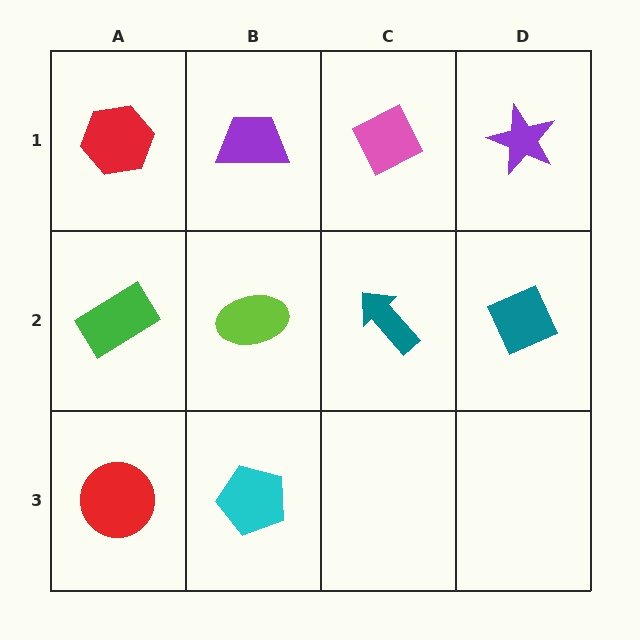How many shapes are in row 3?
2 shapes.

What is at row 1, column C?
A pink diamond.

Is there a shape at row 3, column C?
No, that cell is empty.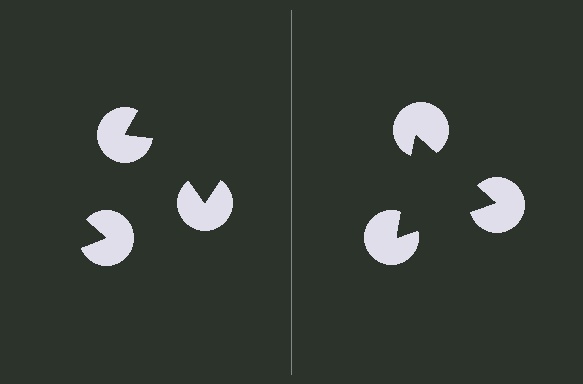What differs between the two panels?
The pac-man discs are positioned identically on both sides; only the wedge orientations differ. On the right they align to a triangle; on the left they are misaligned.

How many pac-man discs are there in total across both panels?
6 — 3 on each side.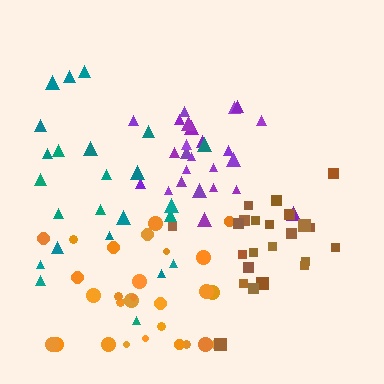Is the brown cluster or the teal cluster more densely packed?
Brown.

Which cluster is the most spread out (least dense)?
Teal.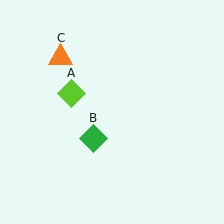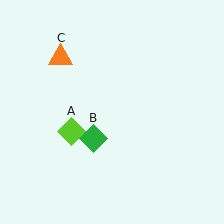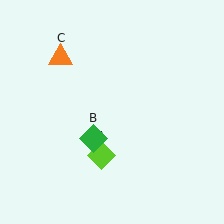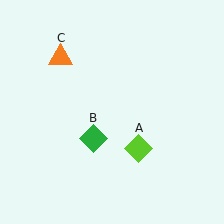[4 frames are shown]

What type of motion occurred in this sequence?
The lime diamond (object A) rotated counterclockwise around the center of the scene.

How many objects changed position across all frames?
1 object changed position: lime diamond (object A).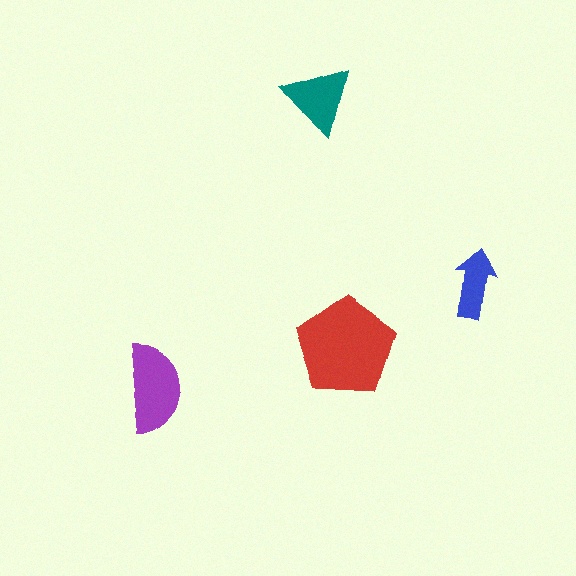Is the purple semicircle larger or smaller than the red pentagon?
Smaller.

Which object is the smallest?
The blue arrow.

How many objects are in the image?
There are 4 objects in the image.